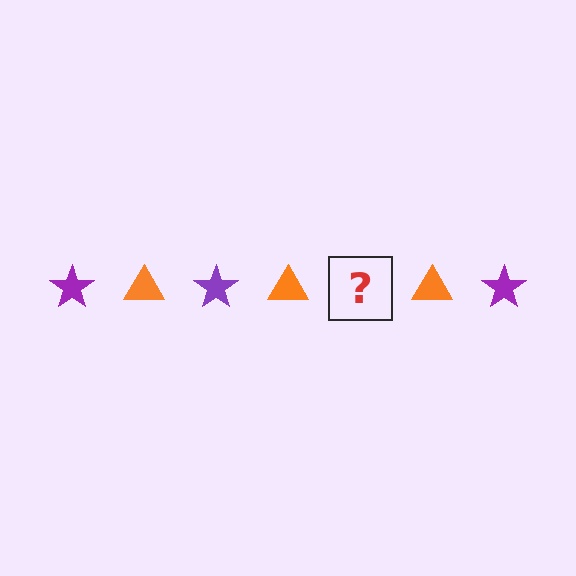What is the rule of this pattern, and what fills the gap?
The rule is that the pattern alternates between purple star and orange triangle. The gap should be filled with a purple star.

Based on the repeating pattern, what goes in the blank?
The blank should be a purple star.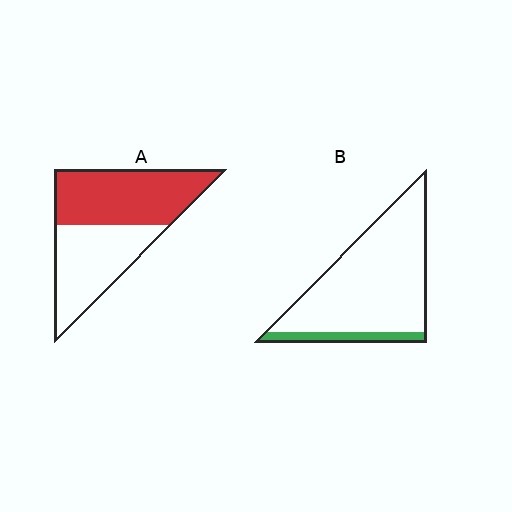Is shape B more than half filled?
No.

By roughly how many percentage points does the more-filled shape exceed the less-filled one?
By roughly 40 percentage points (A over B).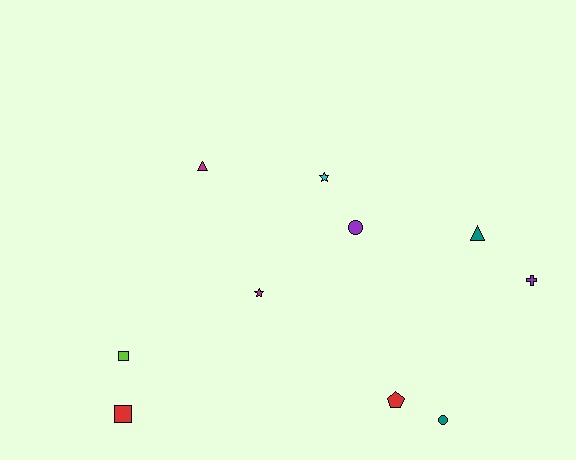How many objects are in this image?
There are 10 objects.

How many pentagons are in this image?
There is 1 pentagon.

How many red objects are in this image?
There are 2 red objects.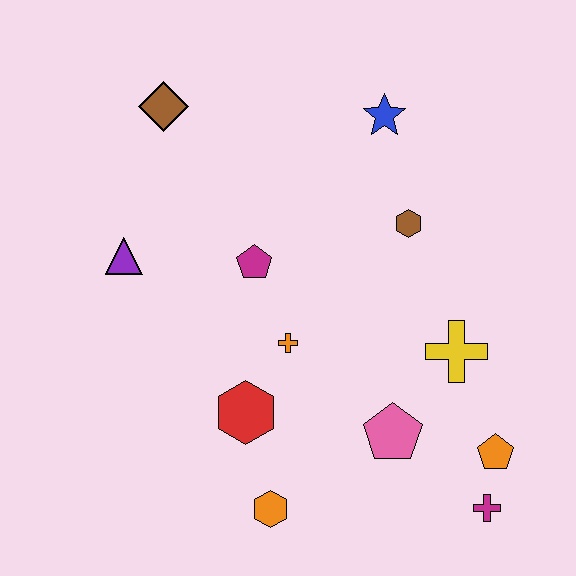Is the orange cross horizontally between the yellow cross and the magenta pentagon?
Yes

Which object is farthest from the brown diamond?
The magenta cross is farthest from the brown diamond.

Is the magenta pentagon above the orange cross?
Yes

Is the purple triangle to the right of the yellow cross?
No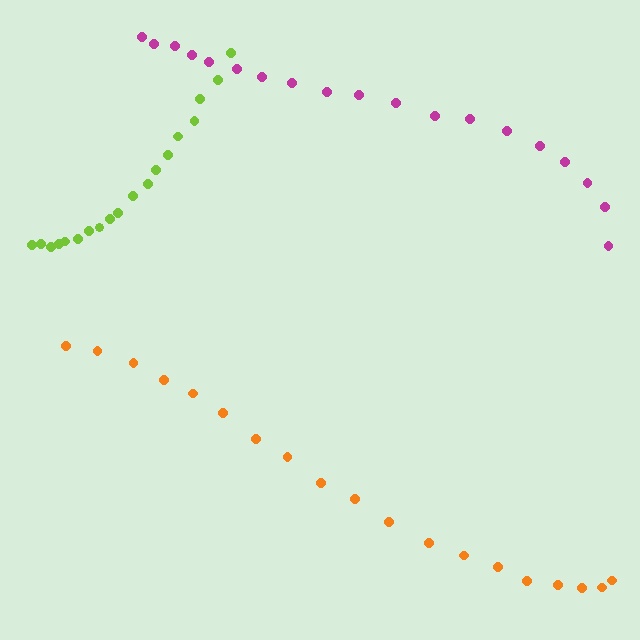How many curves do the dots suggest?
There are 3 distinct paths.